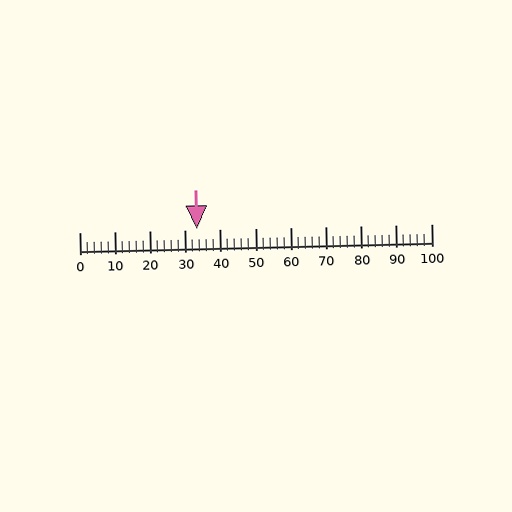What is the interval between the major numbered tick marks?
The major tick marks are spaced 10 units apart.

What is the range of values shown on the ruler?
The ruler shows values from 0 to 100.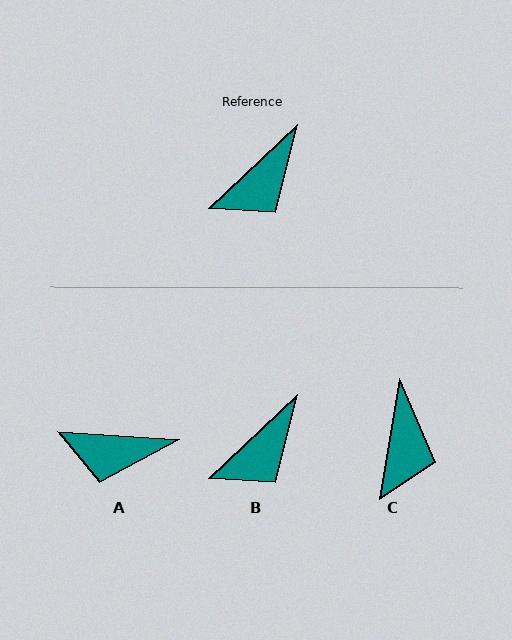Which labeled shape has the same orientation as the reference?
B.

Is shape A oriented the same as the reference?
No, it is off by about 47 degrees.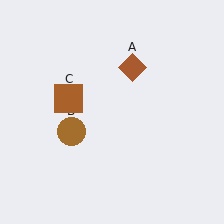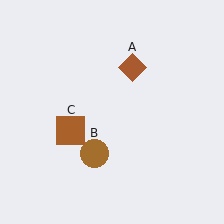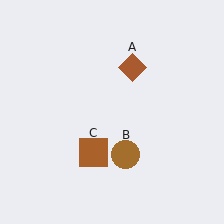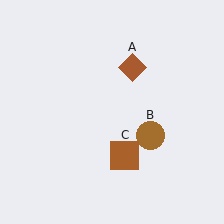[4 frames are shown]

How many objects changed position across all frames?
2 objects changed position: brown circle (object B), brown square (object C).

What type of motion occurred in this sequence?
The brown circle (object B), brown square (object C) rotated counterclockwise around the center of the scene.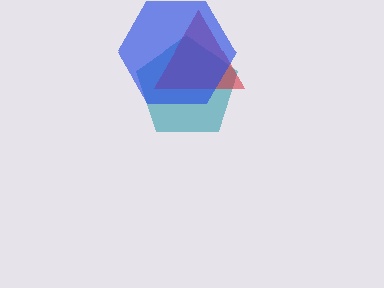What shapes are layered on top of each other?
The layered shapes are: a teal pentagon, a red triangle, a blue hexagon.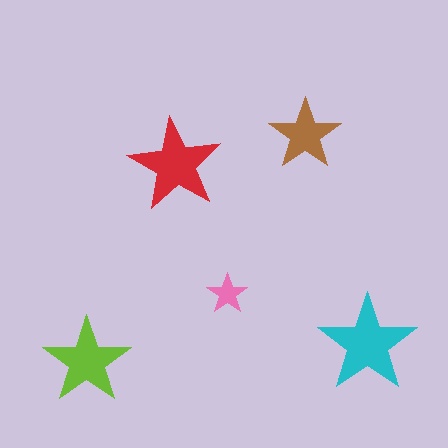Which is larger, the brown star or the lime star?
The lime one.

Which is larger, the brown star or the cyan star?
The cyan one.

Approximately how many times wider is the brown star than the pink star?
About 2 times wider.